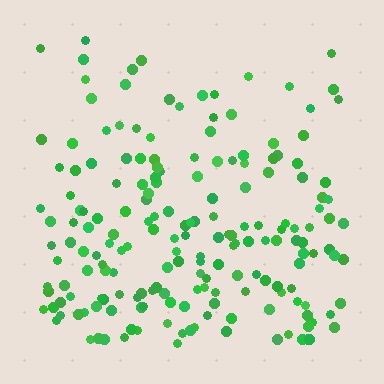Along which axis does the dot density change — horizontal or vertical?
Vertical.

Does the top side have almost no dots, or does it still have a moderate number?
Still a moderate number, just noticeably fewer than the bottom.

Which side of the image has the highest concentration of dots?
The bottom.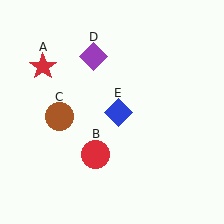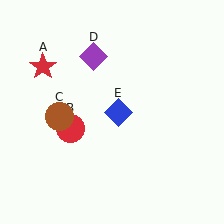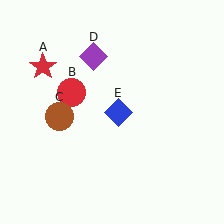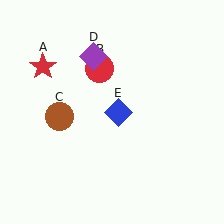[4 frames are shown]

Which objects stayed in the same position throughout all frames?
Red star (object A) and brown circle (object C) and purple diamond (object D) and blue diamond (object E) remained stationary.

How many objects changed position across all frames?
1 object changed position: red circle (object B).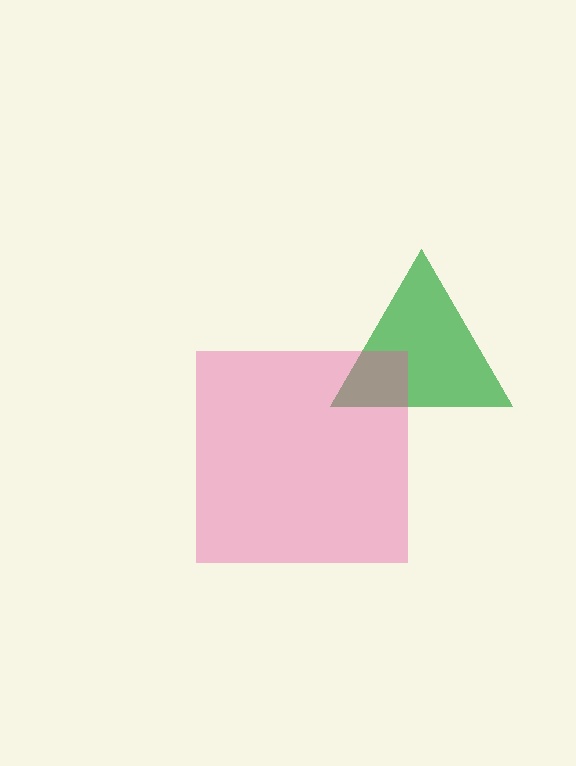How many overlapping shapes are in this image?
There are 2 overlapping shapes in the image.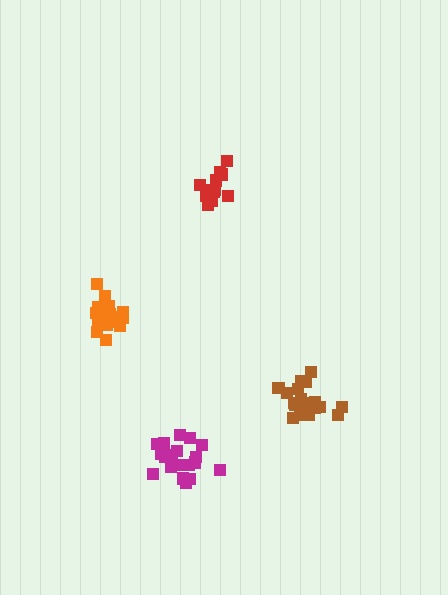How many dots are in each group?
Group 1: 20 dots, Group 2: 15 dots, Group 3: 21 dots, Group 4: 17 dots (73 total).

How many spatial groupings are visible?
There are 4 spatial groupings.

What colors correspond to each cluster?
The clusters are colored: brown, red, magenta, orange.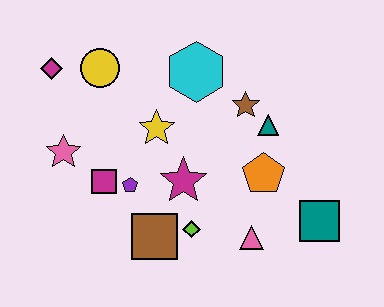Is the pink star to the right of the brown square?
No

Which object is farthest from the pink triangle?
The magenta diamond is farthest from the pink triangle.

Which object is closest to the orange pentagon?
The teal triangle is closest to the orange pentagon.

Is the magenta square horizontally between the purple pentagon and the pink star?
Yes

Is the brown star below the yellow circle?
Yes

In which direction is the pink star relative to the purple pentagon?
The pink star is to the left of the purple pentagon.